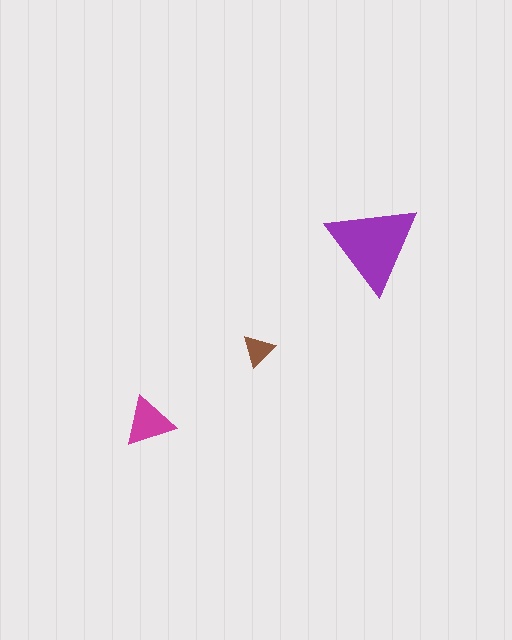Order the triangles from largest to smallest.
the purple one, the magenta one, the brown one.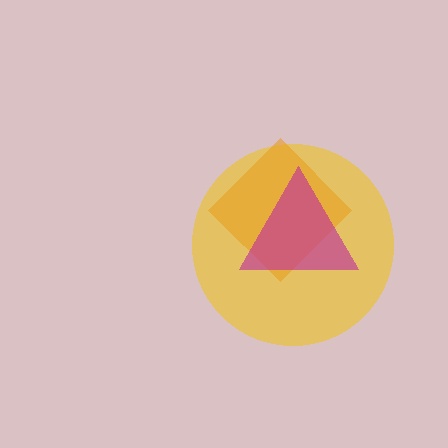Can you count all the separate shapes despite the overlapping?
Yes, there are 3 separate shapes.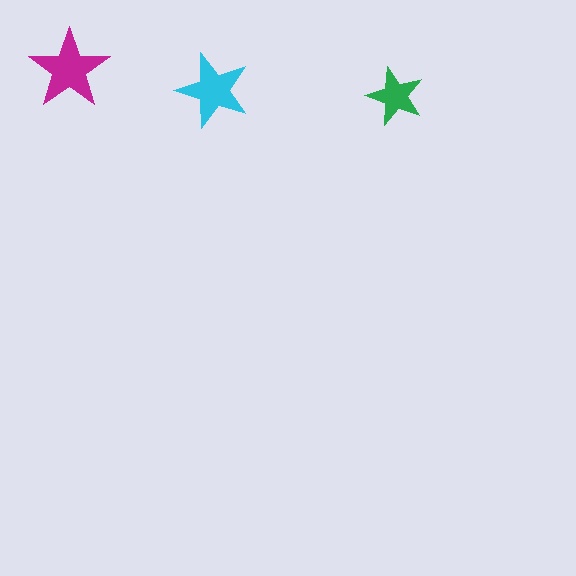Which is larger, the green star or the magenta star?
The magenta one.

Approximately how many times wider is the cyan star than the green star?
About 1.5 times wider.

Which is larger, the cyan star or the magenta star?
The magenta one.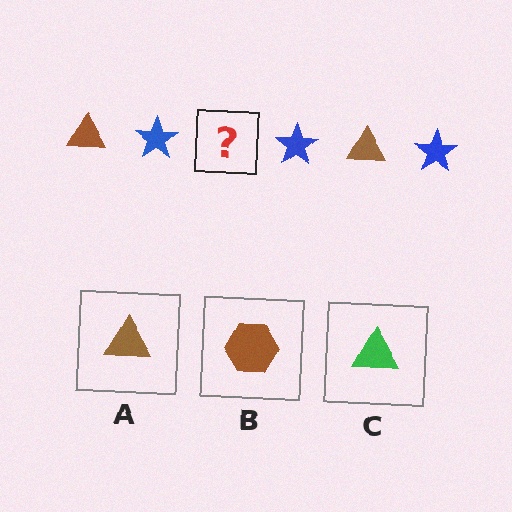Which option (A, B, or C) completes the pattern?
A.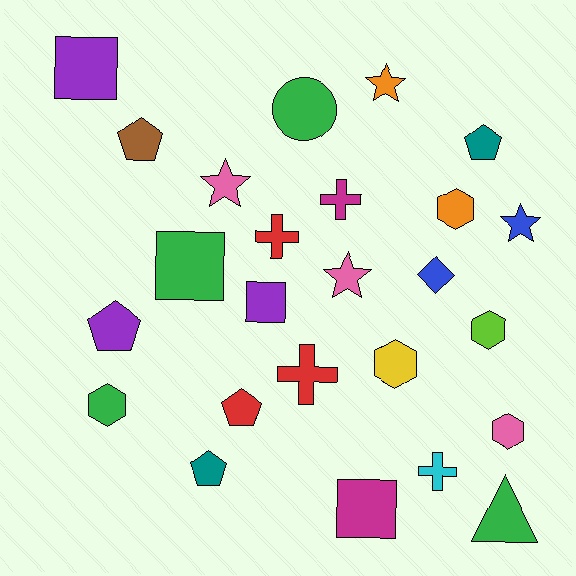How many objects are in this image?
There are 25 objects.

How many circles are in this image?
There is 1 circle.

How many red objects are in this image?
There are 3 red objects.